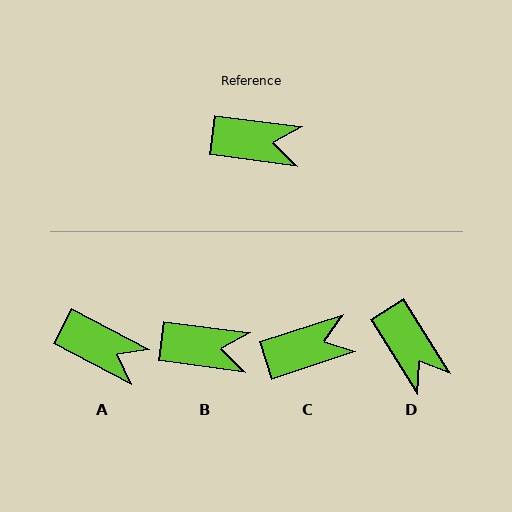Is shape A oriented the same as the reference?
No, it is off by about 20 degrees.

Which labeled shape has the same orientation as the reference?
B.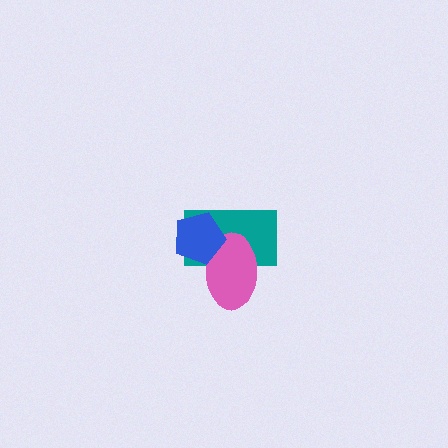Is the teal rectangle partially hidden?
Yes, it is partially covered by another shape.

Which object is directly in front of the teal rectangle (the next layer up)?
The pink ellipse is directly in front of the teal rectangle.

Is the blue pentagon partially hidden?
No, no other shape covers it.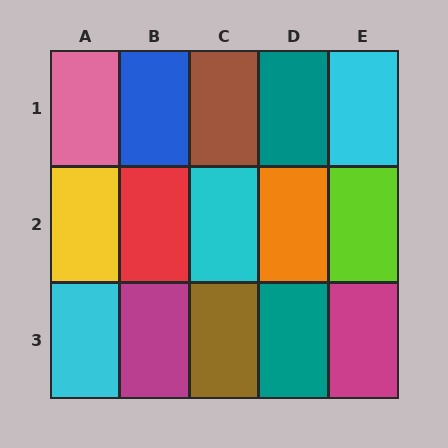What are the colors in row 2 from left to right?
Yellow, red, cyan, orange, lime.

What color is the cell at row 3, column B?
Magenta.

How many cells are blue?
1 cell is blue.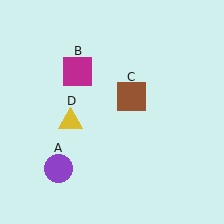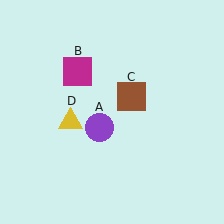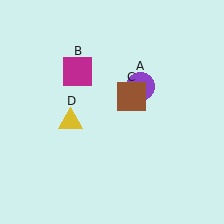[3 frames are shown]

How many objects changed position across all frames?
1 object changed position: purple circle (object A).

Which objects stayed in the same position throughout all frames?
Magenta square (object B) and brown square (object C) and yellow triangle (object D) remained stationary.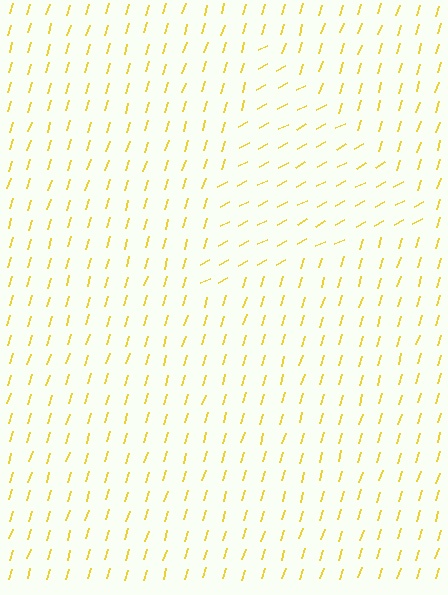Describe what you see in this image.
The image is filled with small yellow line segments. A triangle region in the image has lines oriented differently from the surrounding lines, creating a visible texture boundary.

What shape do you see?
I see a triangle.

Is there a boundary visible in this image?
Yes, there is a texture boundary formed by a change in line orientation.